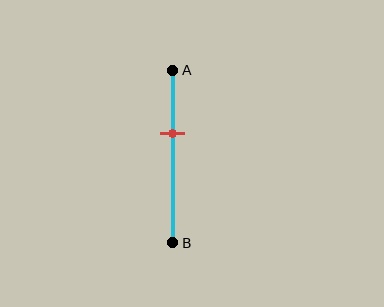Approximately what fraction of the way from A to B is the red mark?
The red mark is approximately 35% of the way from A to B.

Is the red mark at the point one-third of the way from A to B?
No, the mark is at about 35% from A, not at the 33% one-third point.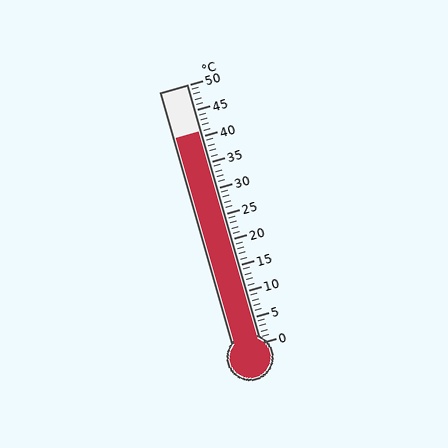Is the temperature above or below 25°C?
The temperature is above 25°C.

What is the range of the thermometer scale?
The thermometer scale ranges from 0°C to 50°C.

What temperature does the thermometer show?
The thermometer shows approximately 41°C.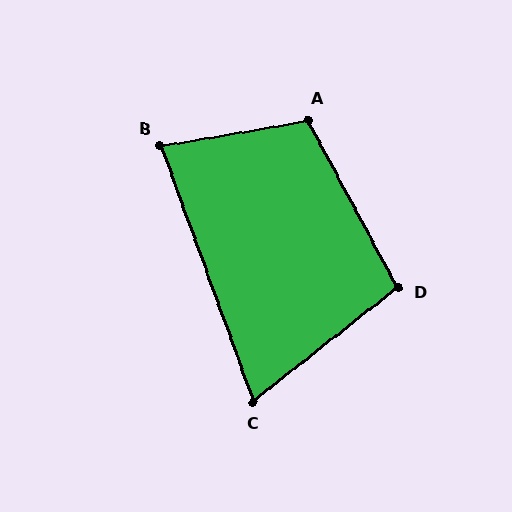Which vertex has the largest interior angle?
A, at approximately 108 degrees.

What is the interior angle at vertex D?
Approximately 100 degrees (obtuse).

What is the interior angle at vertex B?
Approximately 80 degrees (acute).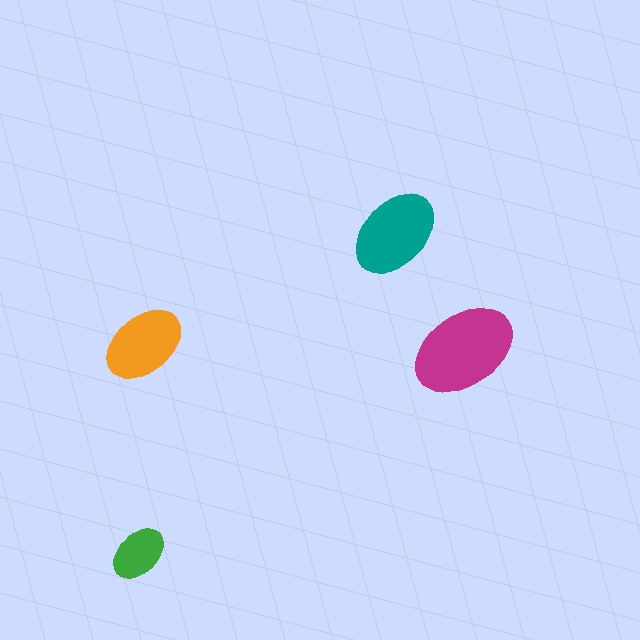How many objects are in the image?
There are 4 objects in the image.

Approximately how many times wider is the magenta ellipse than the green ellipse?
About 2 times wider.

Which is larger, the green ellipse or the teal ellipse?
The teal one.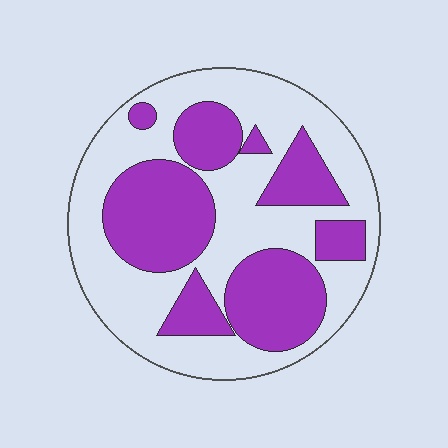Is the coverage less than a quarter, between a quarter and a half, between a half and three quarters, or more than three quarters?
Between a quarter and a half.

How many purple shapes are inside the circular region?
8.